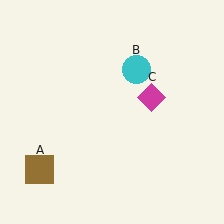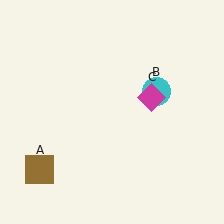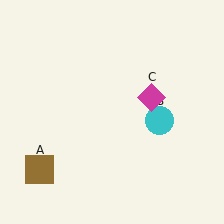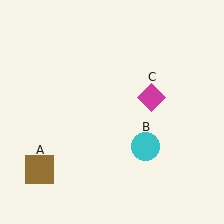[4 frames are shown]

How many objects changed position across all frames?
1 object changed position: cyan circle (object B).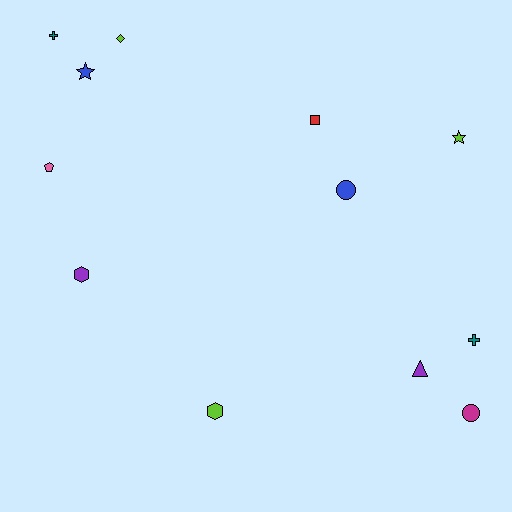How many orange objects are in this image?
There are no orange objects.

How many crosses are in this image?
There are 2 crosses.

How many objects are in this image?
There are 12 objects.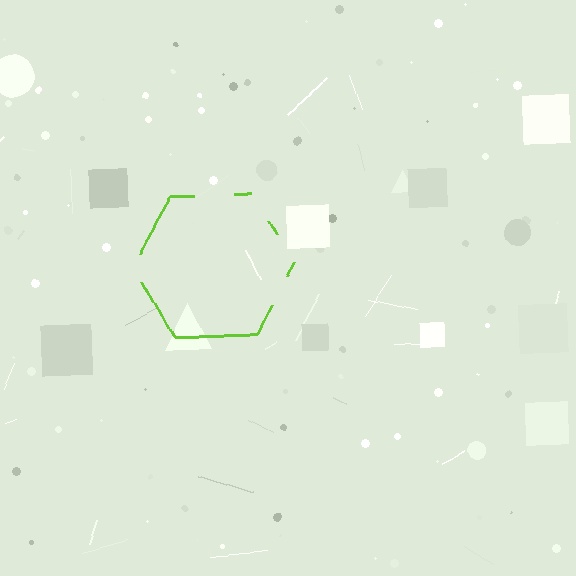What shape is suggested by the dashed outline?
The dashed outline suggests a hexagon.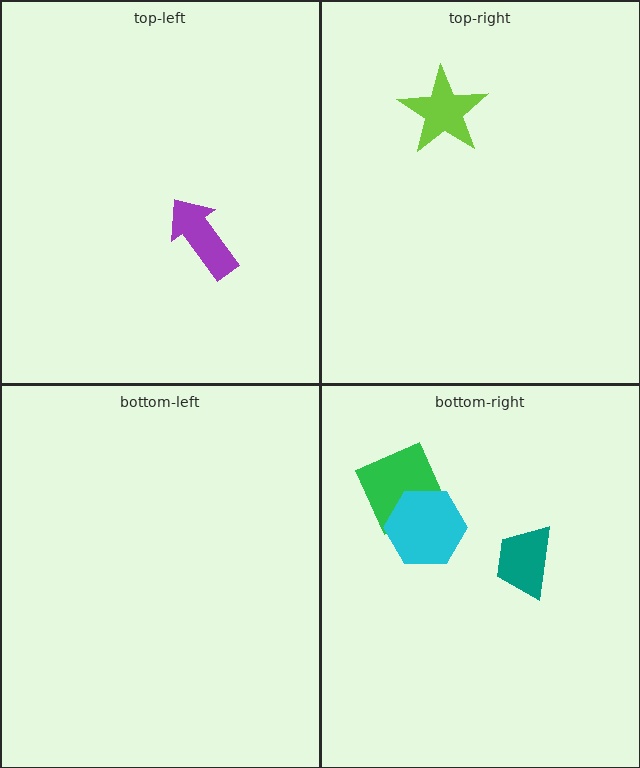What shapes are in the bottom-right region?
The green diamond, the cyan hexagon, the teal trapezoid.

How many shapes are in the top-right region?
1.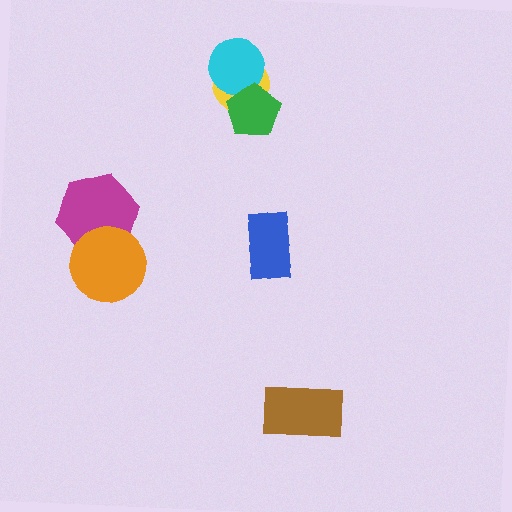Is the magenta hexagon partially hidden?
Yes, it is partially covered by another shape.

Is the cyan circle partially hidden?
Yes, it is partially covered by another shape.